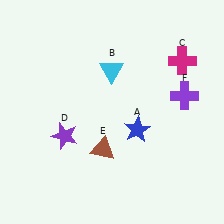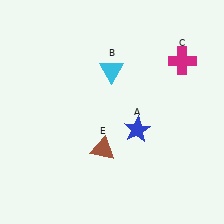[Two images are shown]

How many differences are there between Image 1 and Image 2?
There are 2 differences between the two images.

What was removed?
The purple star (D), the purple cross (F) were removed in Image 2.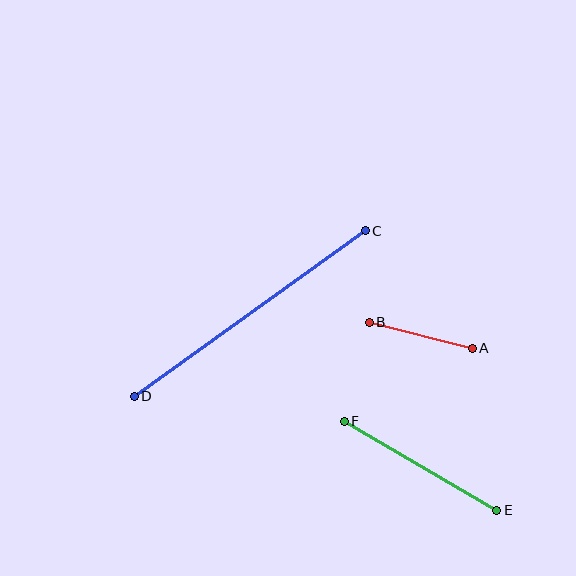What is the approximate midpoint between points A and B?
The midpoint is at approximately (421, 335) pixels.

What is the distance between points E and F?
The distance is approximately 176 pixels.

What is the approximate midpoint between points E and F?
The midpoint is at approximately (421, 466) pixels.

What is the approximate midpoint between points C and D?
The midpoint is at approximately (250, 313) pixels.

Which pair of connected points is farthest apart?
Points C and D are farthest apart.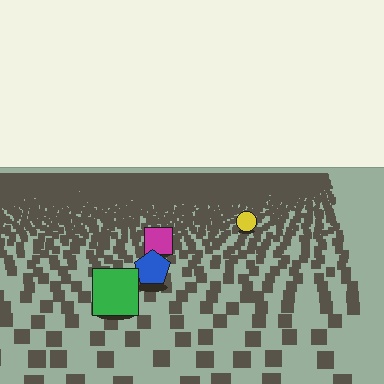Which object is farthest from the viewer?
The yellow circle is farthest from the viewer. It appears smaller and the ground texture around it is denser.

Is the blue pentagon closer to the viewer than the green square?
No. The green square is closer — you can tell from the texture gradient: the ground texture is coarser near it.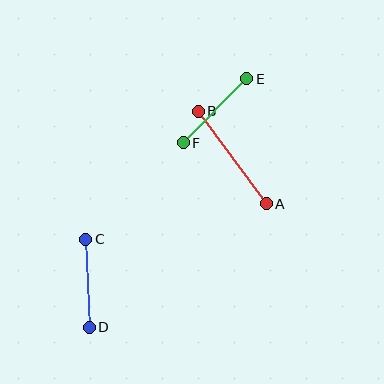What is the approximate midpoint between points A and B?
The midpoint is at approximately (232, 157) pixels.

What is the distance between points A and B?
The distance is approximately 115 pixels.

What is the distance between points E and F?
The distance is approximately 90 pixels.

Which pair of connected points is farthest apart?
Points A and B are farthest apart.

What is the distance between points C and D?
The distance is approximately 88 pixels.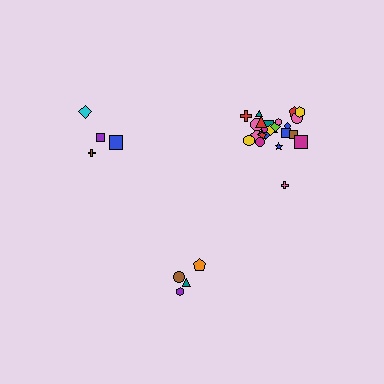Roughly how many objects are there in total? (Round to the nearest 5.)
Roughly 35 objects in total.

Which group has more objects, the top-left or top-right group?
The top-right group.